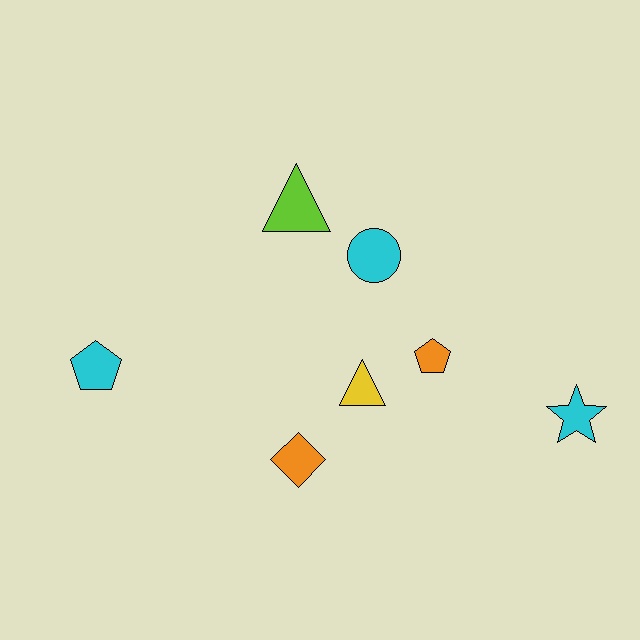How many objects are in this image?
There are 7 objects.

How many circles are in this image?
There is 1 circle.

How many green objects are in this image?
There are no green objects.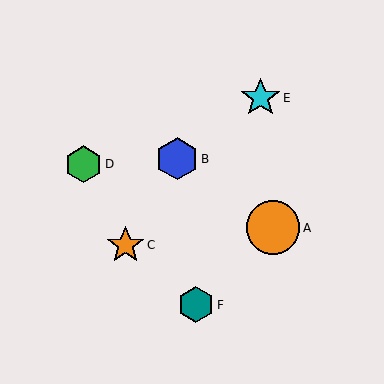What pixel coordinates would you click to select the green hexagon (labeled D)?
Click at (84, 164) to select the green hexagon D.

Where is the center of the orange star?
The center of the orange star is at (126, 245).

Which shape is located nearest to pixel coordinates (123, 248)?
The orange star (labeled C) at (126, 245) is nearest to that location.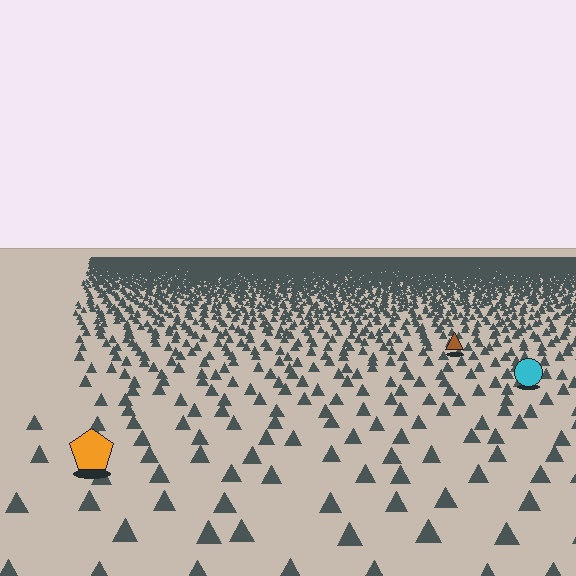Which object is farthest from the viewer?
The brown triangle is farthest from the viewer. It appears smaller and the ground texture around it is denser.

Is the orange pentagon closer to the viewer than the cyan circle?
Yes. The orange pentagon is closer — you can tell from the texture gradient: the ground texture is coarser near it.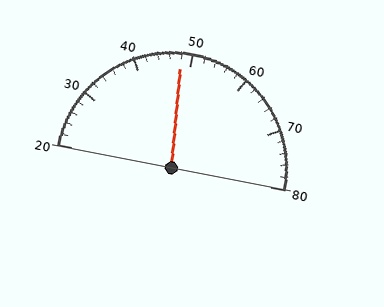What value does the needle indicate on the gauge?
The needle indicates approximately 48.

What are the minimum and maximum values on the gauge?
The gauge ranges from 20 to 80.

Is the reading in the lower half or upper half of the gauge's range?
The reading is in the lower half of the range (20 to 80).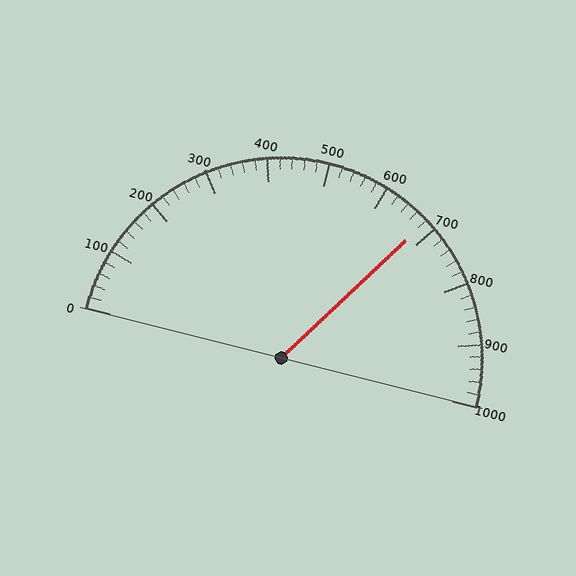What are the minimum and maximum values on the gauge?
The gauge ranges from 0 to 1000.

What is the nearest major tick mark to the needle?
The nearest major tick mark is 700.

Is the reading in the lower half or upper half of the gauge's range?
The reading is in the upper half of the range (0 to 1000).